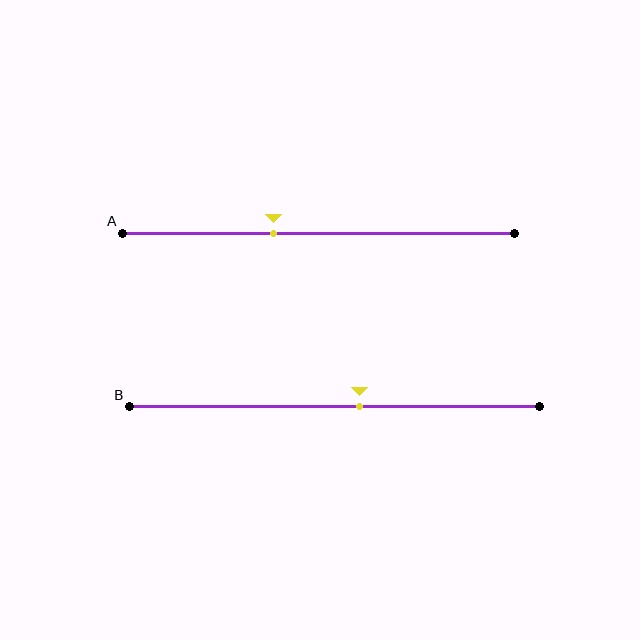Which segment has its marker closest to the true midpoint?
Segment B has its marker closest to the true midpoint.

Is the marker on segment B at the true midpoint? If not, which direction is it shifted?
No, the marker on segment B is shifted to the right by about 6% of the segment length.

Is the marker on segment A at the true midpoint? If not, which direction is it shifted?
No, the marker on segment A is shifted to the left by about 11% of the segment length.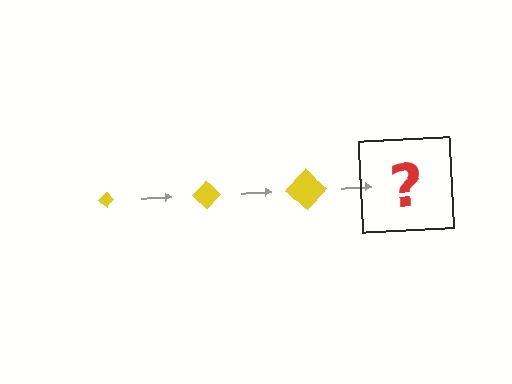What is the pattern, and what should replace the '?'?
The pattern is that the diamond gets progressively larger each step. The '?' should be a yellow diamond, larger than the previous one.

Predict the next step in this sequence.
The next step is a yellow diamond, larger than the previous one.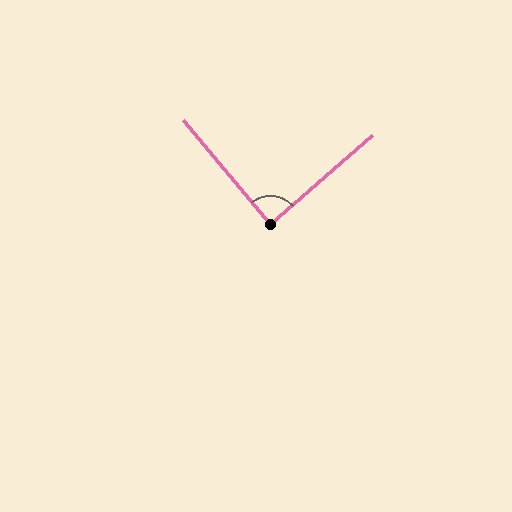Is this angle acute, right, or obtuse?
It is approximately a right angle.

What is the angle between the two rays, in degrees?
Approximately 89 degrees.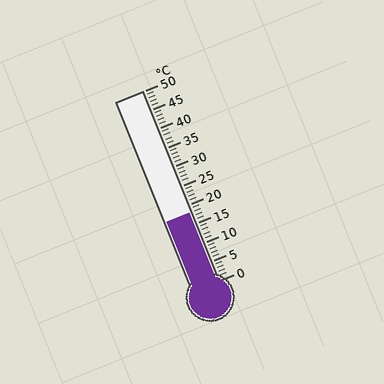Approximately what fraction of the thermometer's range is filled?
The thermometer is filled to approximately 35% of its range.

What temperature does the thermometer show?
The thermometer shows approximately 18°C.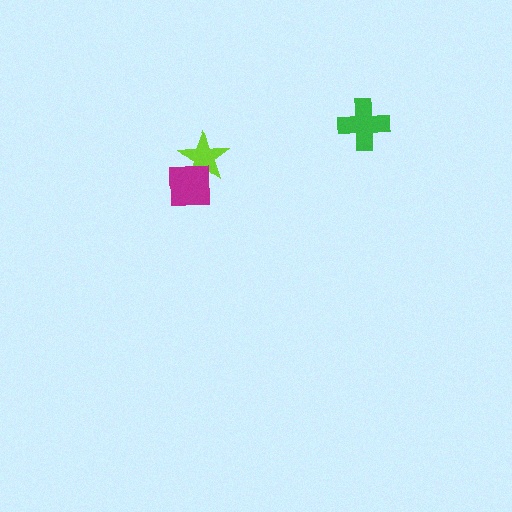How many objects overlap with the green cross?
0 objects overlap with the green cross.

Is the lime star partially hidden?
Yes, it is partially covered by another shape.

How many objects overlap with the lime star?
1 object overlaps with the lime star.